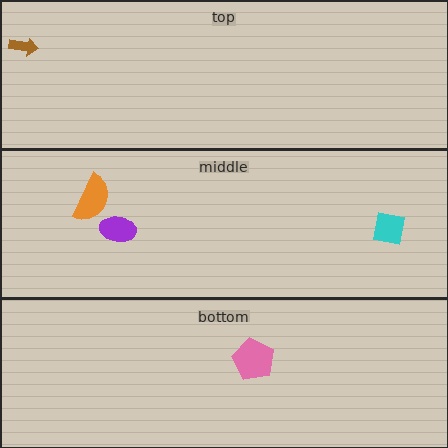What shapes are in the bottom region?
The pink pentagon.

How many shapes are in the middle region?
3.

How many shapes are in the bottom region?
1.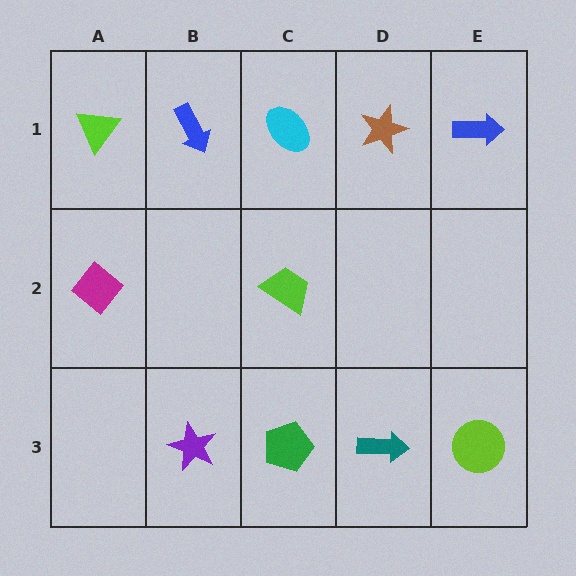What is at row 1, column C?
A cyan ellipse.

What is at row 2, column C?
A lime trapezoid.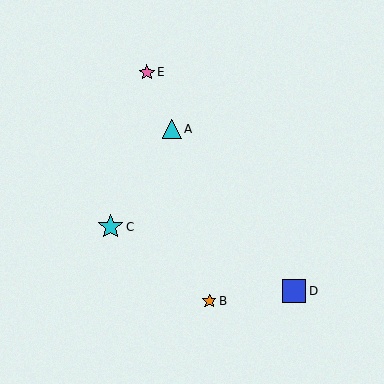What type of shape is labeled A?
Shape A is a cyan triangle.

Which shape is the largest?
The cyan star (labeled C) is the largest.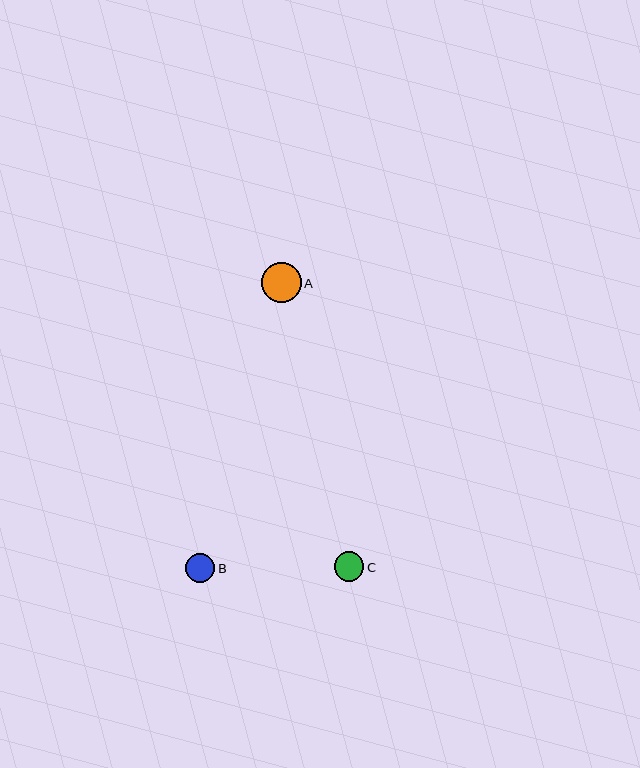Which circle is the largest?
Circle A is the largest with a size of approximately 40 pixels.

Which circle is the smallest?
Circle B is the smallest with a size of approximately 29 pixels.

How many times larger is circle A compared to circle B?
Circle A is approximately 1.4 times the size of circle B.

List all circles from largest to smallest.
From largest to smallest: A, C, B.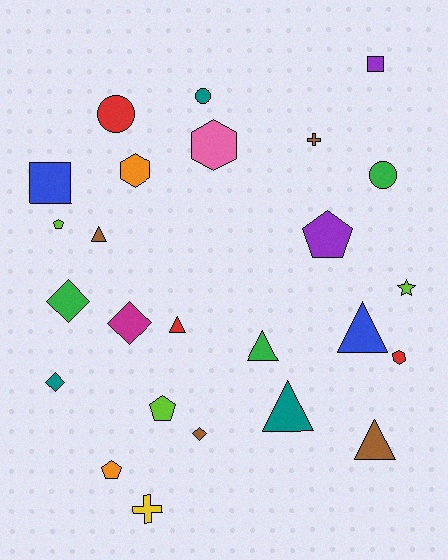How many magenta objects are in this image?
There is 1 magenta object.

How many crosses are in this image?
There are 2 crosses.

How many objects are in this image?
There are 25 objects.